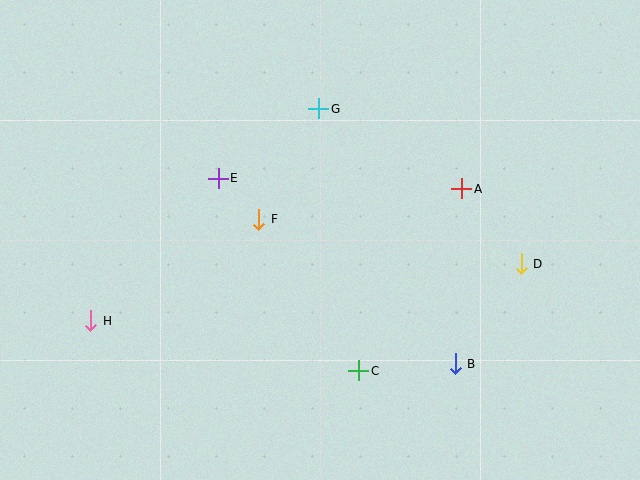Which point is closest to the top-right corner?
Point A is closest to the top-right corner.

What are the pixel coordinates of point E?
Point E is at (218, 178).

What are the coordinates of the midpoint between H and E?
The midpoint between H and E is at (154, 249).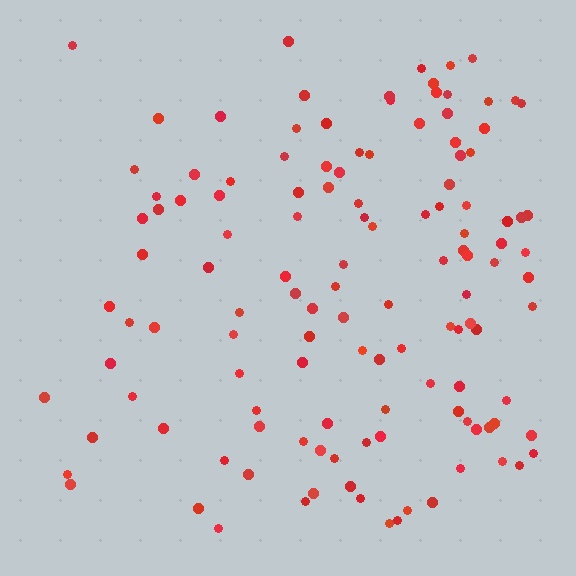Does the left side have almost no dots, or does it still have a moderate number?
Still a moderate number, just noticeably fewer than the right.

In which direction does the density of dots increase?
From left to right, with the right side densest.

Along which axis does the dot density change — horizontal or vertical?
Horizontal.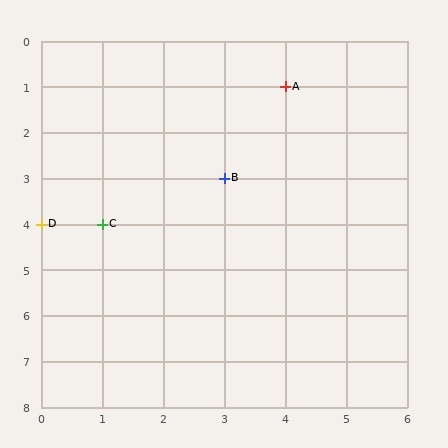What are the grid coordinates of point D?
Point D is at grid coordinates (0, 4).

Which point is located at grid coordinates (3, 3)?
Point B is at (3, 3).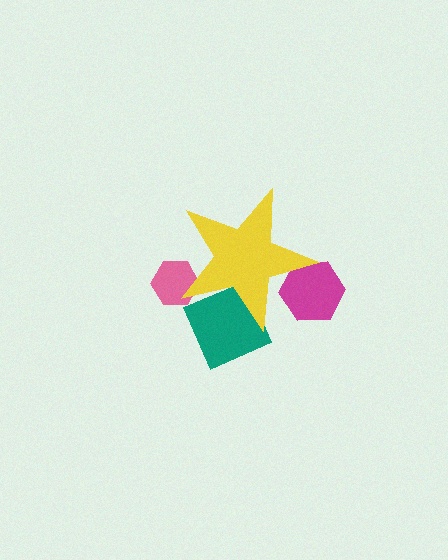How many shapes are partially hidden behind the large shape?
3 shapes are partially hidden.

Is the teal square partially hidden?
Yes, the teal square is partially hidden behind the yellow star.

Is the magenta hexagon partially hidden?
Yes, the magenta hexagon is partially hidden behind the yellow star.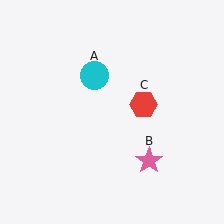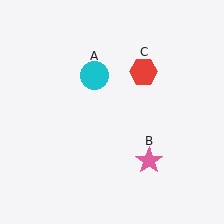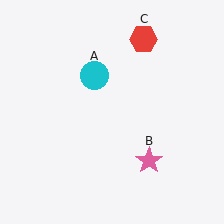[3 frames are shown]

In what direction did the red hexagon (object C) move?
The red hexagon (object C) moved up.